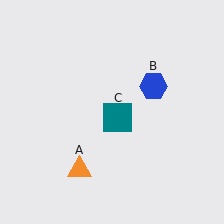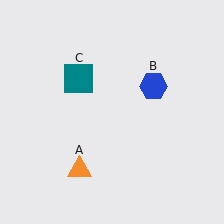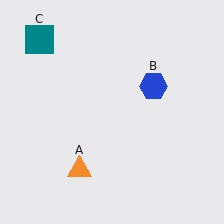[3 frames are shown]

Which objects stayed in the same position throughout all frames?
Orange triangle (object A) and blue hexagon (object B) remained stationary.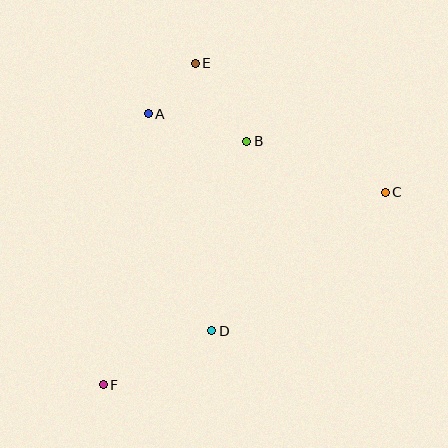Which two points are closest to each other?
Points A and E are closest to each other.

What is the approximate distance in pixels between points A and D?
The distance between A and D is approximately 226 pixels.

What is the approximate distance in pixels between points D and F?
The distance between D and F is approximately 121 pixels.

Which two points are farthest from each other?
Points C and F are farthest from each other.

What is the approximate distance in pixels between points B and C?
The distance between B and C is approximately 148 pixels.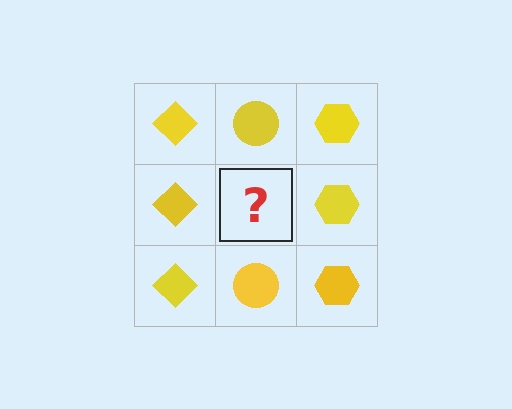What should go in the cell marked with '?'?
The missing cell should contain a yellow circle.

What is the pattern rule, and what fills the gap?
The rule is that each column has a consistent shape. The gap should be filled with a yellow circle.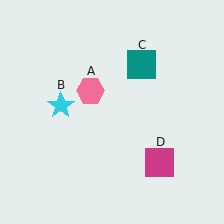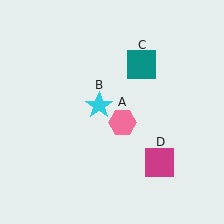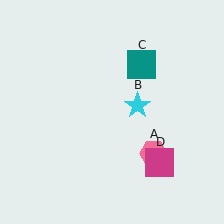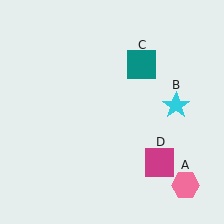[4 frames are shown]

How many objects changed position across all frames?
2 objects changed position: pink hexagon (object A), cyan star (object B).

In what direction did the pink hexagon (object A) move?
The pink hexagon (object A) moved down and to the right.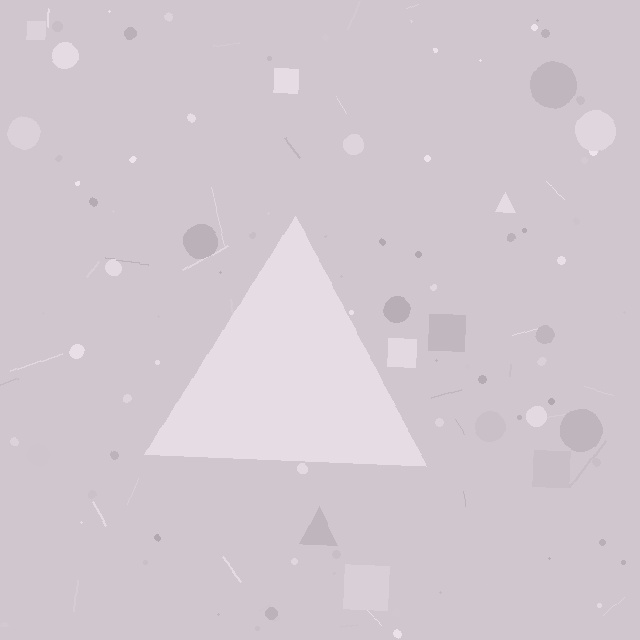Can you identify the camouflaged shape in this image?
The camouflaged shape is a triangle.